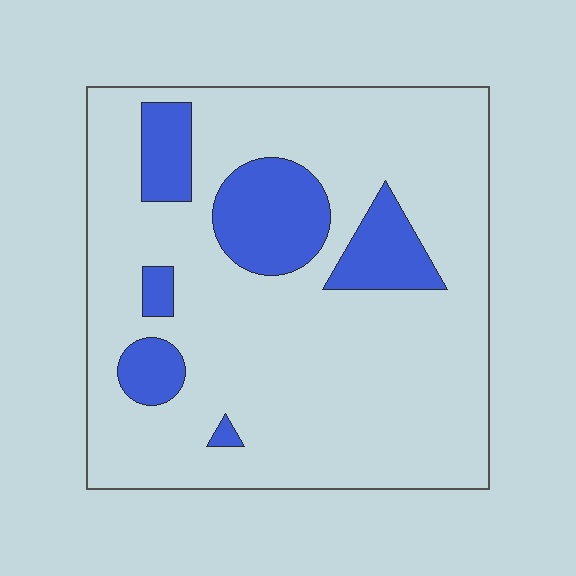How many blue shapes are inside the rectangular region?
6.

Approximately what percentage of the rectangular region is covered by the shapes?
Approximately 20%.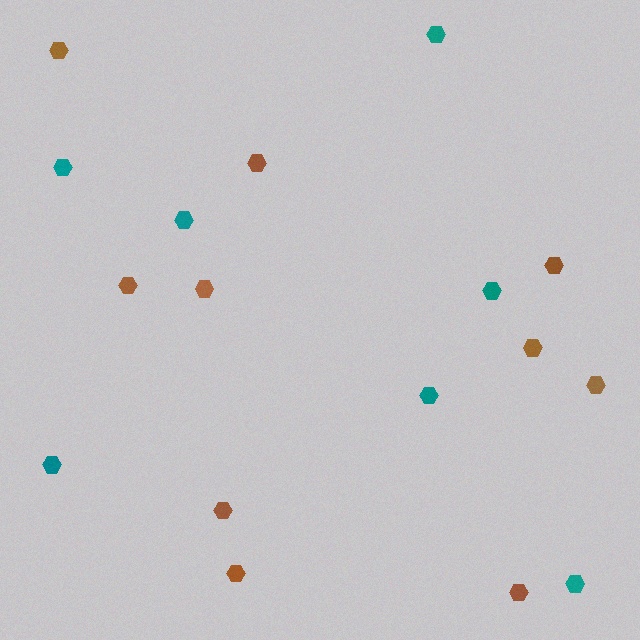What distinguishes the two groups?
There are 2 groups: one group of teal hexagons (7) and one group of brown hexagons (10).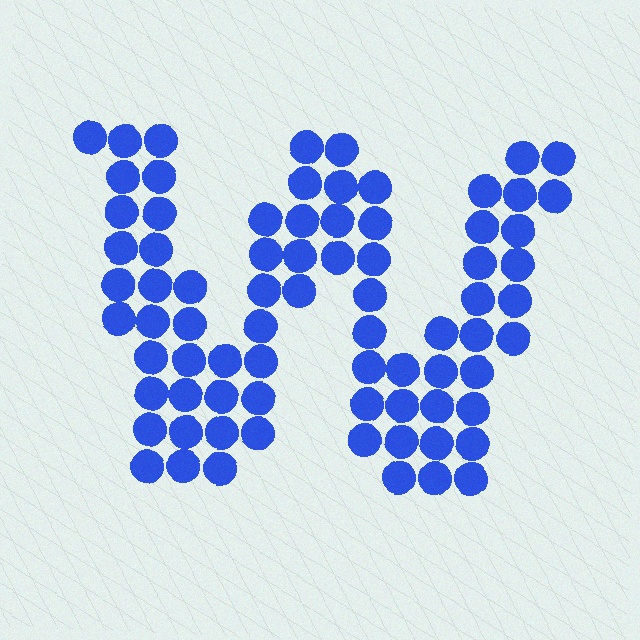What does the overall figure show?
The overall figure shows the letter W.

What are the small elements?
The small elements are circles.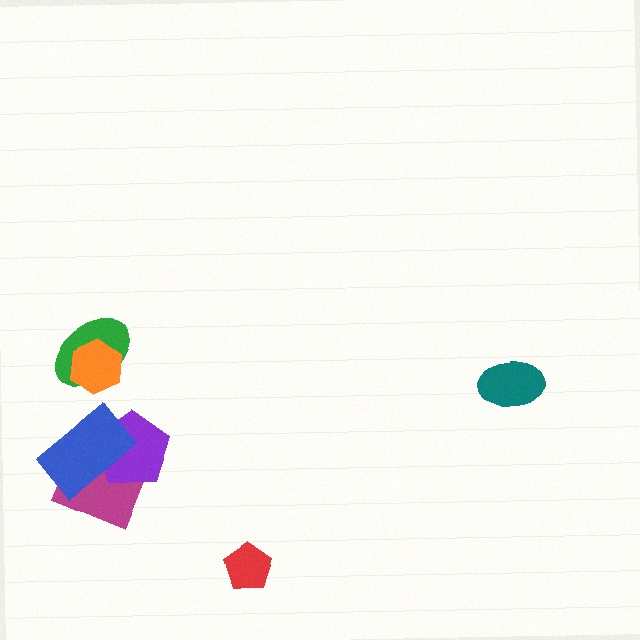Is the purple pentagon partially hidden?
Yes, it is partially covered by another shape.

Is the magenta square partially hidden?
Yes, it is partially covered by another shape.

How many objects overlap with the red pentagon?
0 objects overlap with the red pentagon.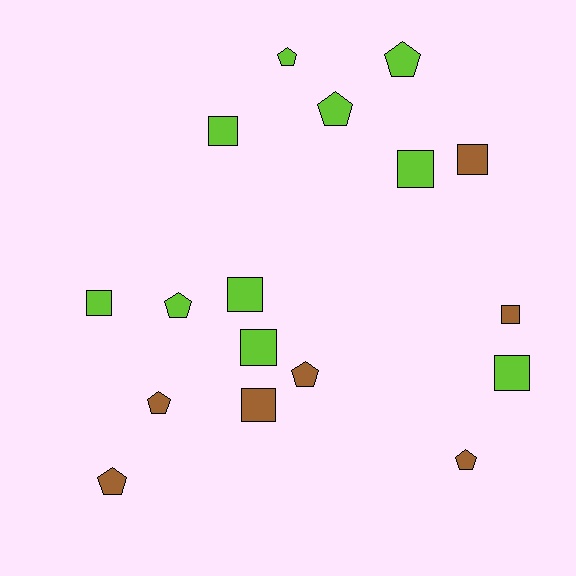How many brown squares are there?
There are 3 brown squares.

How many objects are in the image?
There are 17 objects.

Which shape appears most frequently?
Square, with 9 objects.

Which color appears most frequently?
Lime, with 10 objects.